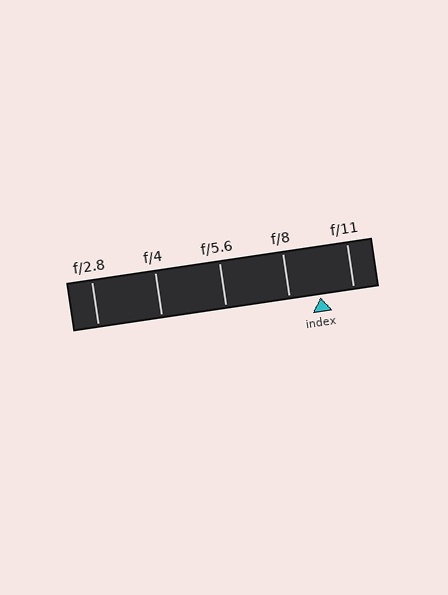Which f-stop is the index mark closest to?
The index mark is closest to f/8.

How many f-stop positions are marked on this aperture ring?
There are 5 f-stop positions marked.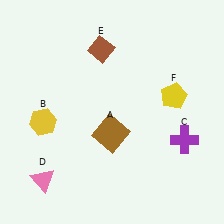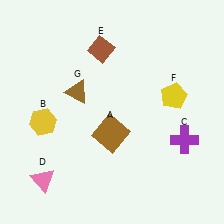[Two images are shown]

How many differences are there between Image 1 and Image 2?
There is 1 difference between the two images.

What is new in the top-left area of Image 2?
A brown triangle (G) was added in the top-left area of Image 2.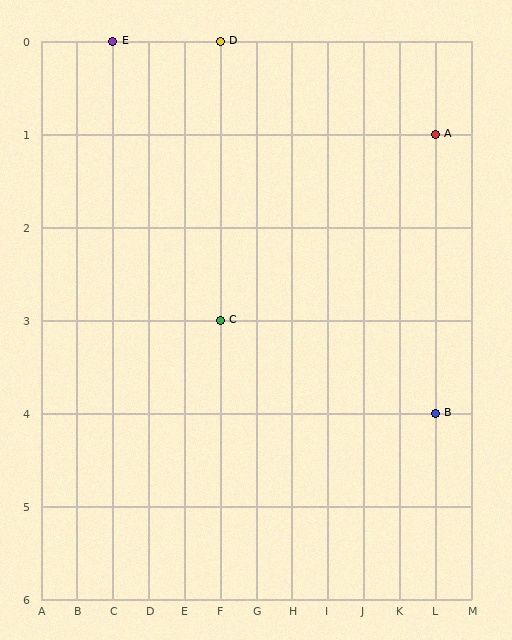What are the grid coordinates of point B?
Point B is at grid coordinates (L, 4).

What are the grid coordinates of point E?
Point E is at grid coordinates (C, 0).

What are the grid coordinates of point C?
Point C is at grid coordinates (F, 3).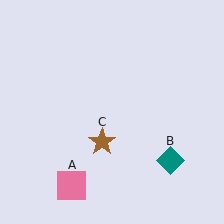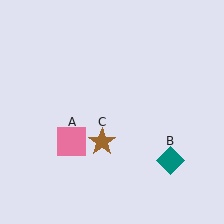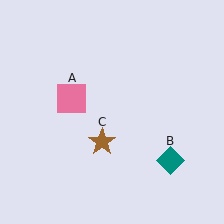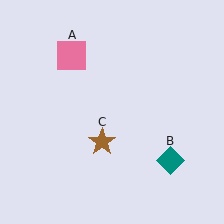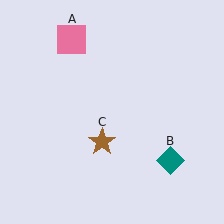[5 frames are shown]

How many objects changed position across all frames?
1 object changed position: pink square (object A).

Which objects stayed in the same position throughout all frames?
Teal diamond (object B) and brown star (object C) remained stationary.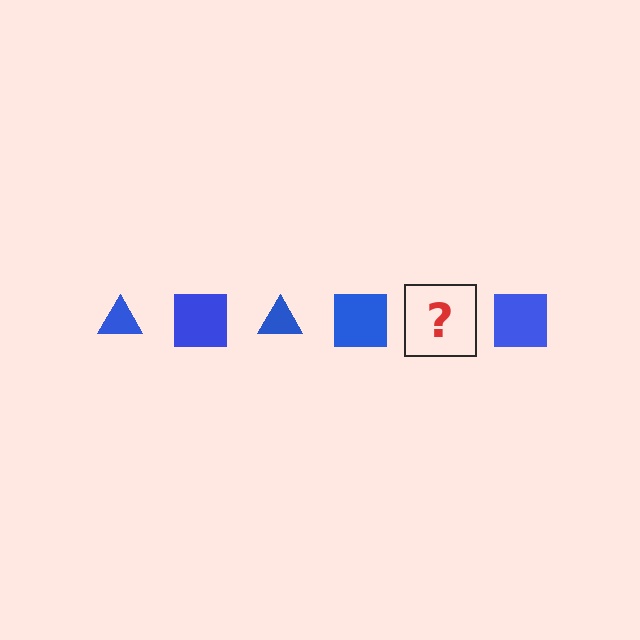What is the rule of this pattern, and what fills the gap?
The rule is that the pattern cycles through triangle, square shapes in blue. The gap should be filled with a blue triangle.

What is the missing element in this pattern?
The missing element is a blue triangle.